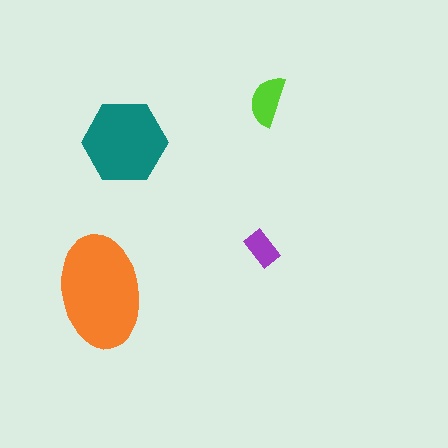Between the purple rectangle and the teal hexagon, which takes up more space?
The teal hexagon.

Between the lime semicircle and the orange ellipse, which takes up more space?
The orange ellipse.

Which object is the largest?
The orange ellipse.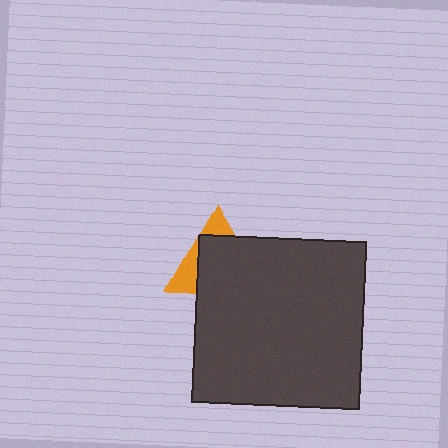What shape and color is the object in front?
The object in front is a dark gray square.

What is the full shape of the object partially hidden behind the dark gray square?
The partially hidden object is an orange triangle.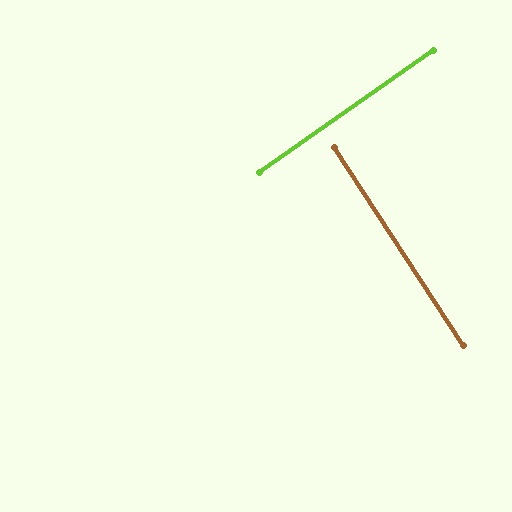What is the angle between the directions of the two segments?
Approximately 88 degrees.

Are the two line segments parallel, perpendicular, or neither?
Perpendicular — they meet at approximately 88°.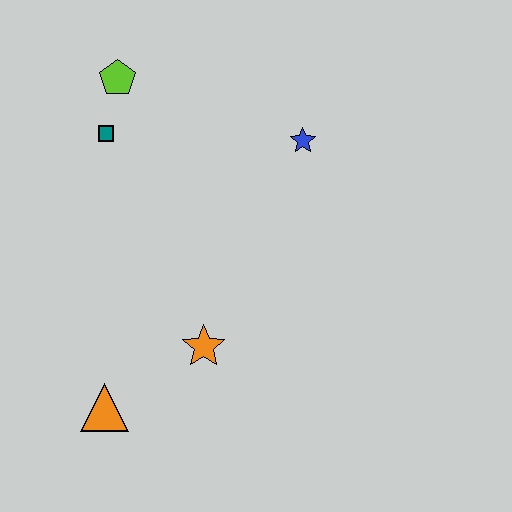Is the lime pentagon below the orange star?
No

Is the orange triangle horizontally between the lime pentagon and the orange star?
No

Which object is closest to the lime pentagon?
The teal square is closest to the lime pentagon.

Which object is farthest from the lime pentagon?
The orange triangle is farthest from the lime pentagon.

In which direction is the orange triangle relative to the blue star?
The orange triangle is below the blue star.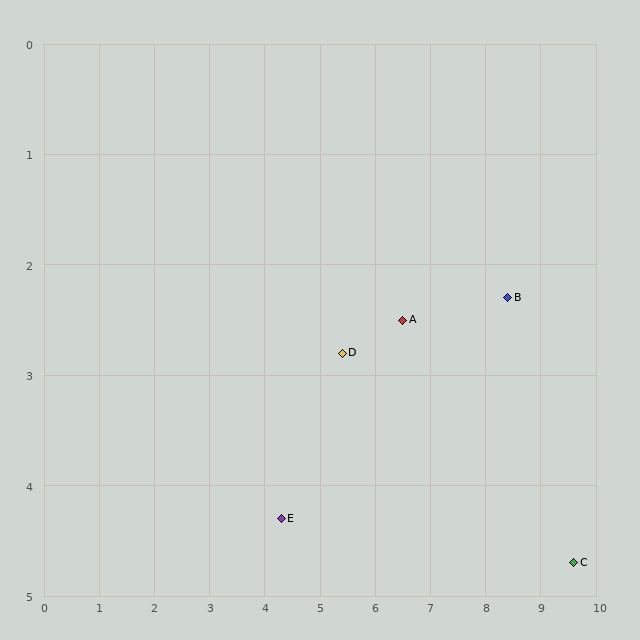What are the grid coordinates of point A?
Point A is at approximately (6.5, 2.5).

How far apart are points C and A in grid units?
Points C and A are about 3.8 grid units apart.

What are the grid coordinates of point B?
Point B is at approximately (8.4, 2.3).